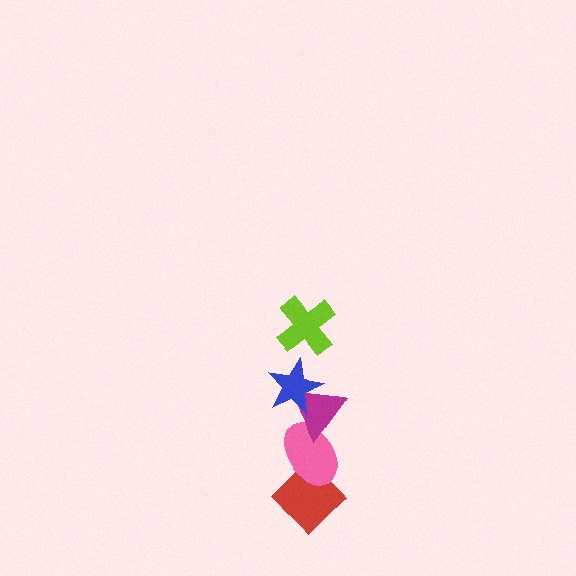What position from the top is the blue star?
The blue star is 2nd from the top.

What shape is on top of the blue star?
The lime cross is on top of the blue star.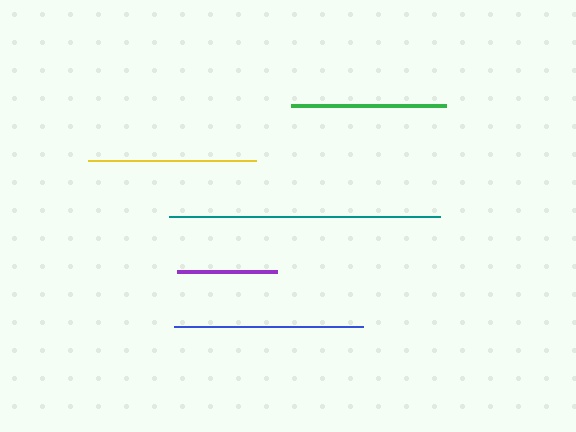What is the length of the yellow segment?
The yellow segment is approximately 168 pixels long.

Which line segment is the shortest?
The purple line is the shortest at approximately 100 pixels.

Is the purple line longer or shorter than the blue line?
The blue line is longer than the purple line.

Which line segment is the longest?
The teal line is the longest at approximately 271 pixels.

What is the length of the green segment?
The green segment is approximately 155 pixels long.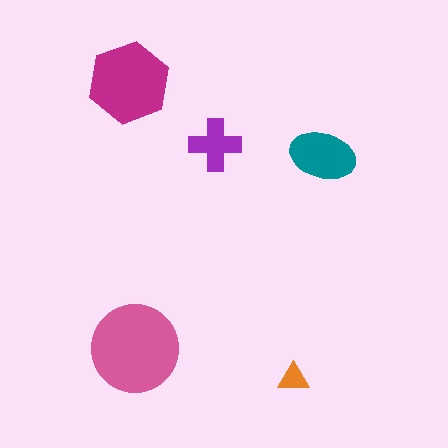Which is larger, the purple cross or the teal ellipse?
The teal ellipse.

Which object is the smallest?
The orange triangle.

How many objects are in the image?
There are 5 objects in the image.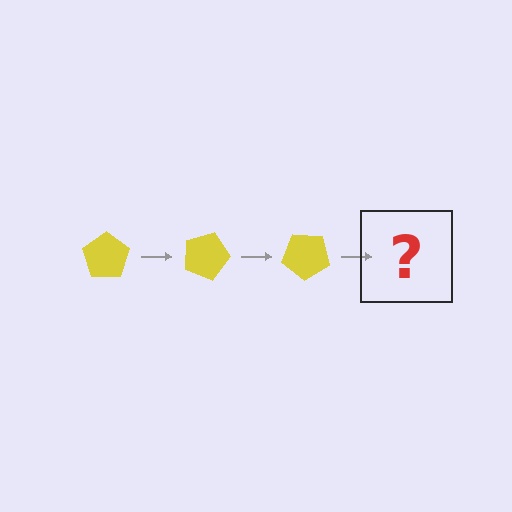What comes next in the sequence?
The next element should be a yellow pentagon rotated 60 degrees.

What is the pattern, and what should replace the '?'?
The pattern is that the pentagon rotates 20 degrees each step. The '?' should be a yellow pentagon rotated 60 degrees.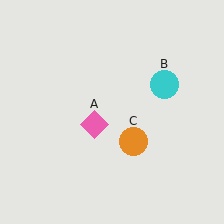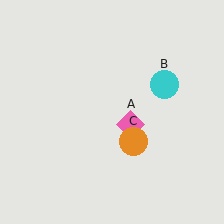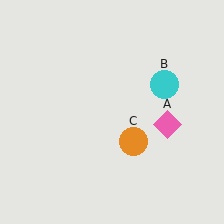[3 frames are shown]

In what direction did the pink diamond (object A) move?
The pink diamond (object A) moved right.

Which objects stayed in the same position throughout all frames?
Cyan circle (object B) and orange circle (object C) remained stationary.